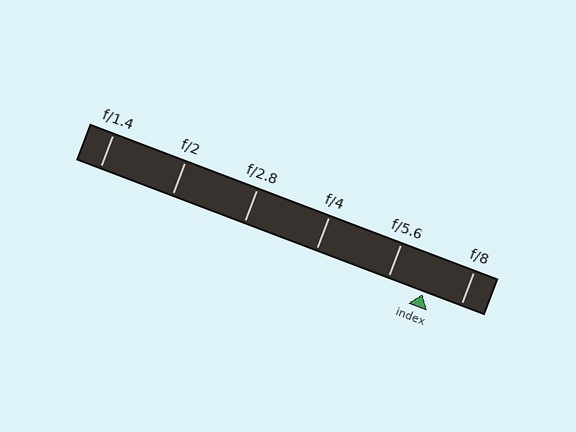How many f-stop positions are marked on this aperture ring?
There are 6 f-stop positions marked.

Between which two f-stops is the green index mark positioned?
The index mark is between f/5.6 and f/8.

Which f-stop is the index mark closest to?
The index mark is closest to f/5.6.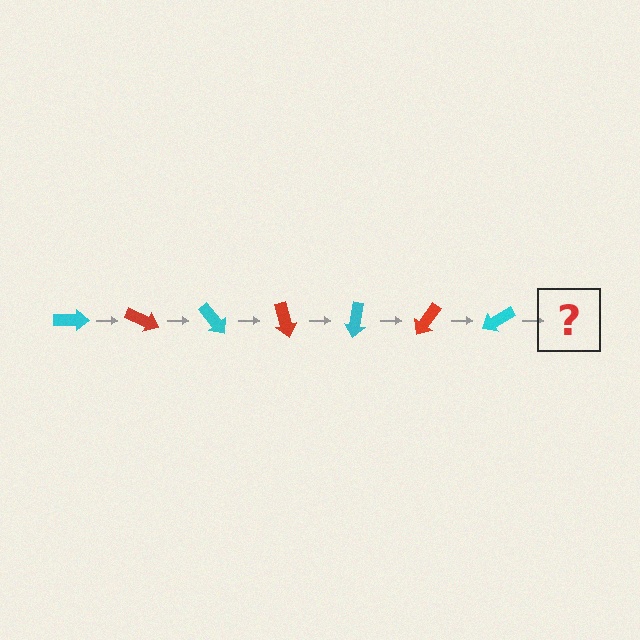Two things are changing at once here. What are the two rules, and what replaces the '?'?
The two rules are that it rotates 25 degrees each step and the color cycles through cyan and red. The '?' should be a red arrow, rotated 175 degrees from the start.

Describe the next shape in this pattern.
It should be a red arrow, rotated 175 degrees from the start.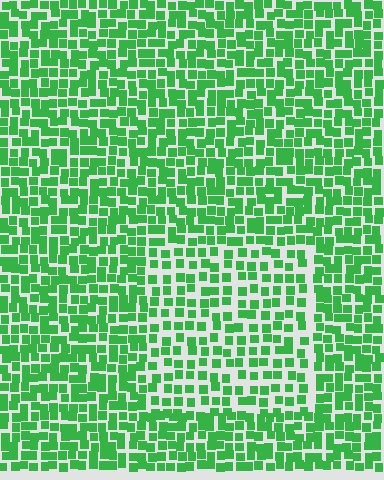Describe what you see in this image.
The image contains small green elements arranged at two different densities. A rectangle-shaped region is visible where the elements are less densely packed than the surrounding area.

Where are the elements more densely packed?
The elements are more densely packed outside the rectangle boundary.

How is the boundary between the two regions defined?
The boundary is defined by a change in element density (approximately 1.6x ratio). All elements are the same color, size, and shape.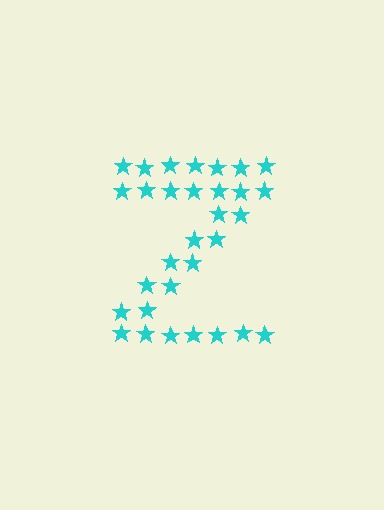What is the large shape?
The large shape is the letter Z.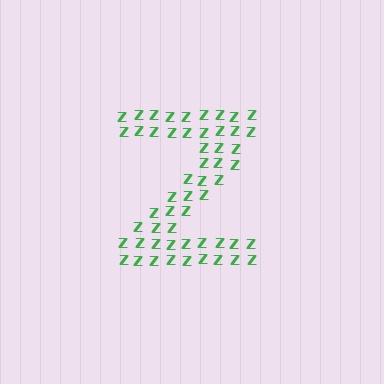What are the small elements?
The small elements are letter Z's.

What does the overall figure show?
The overall figure shows the letter Z.